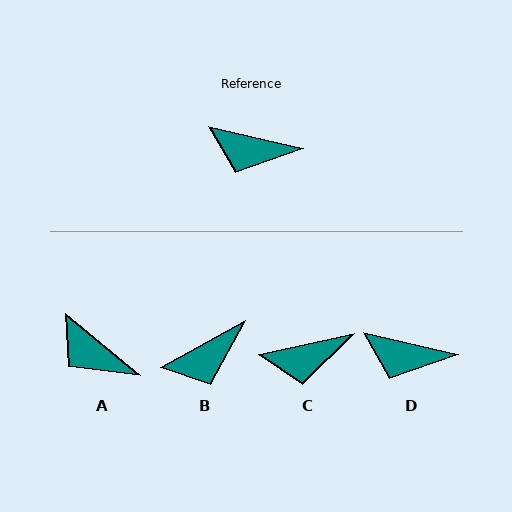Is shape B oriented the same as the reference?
No, it is off by about 42 degrees.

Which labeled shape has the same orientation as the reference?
D.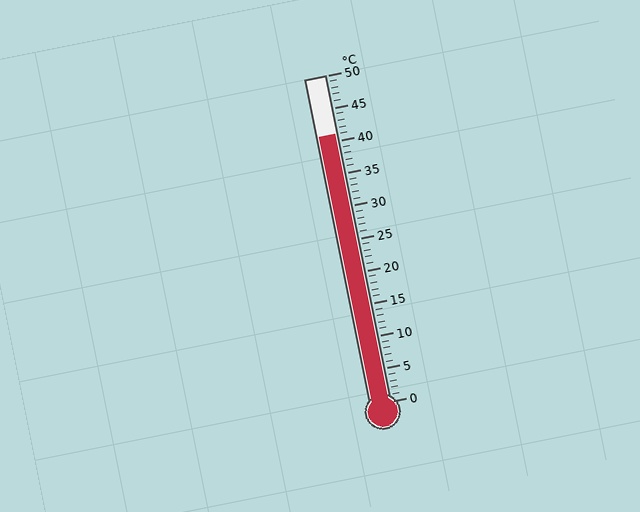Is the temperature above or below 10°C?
The temperature is above 10°C.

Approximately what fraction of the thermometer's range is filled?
The thermometer is filled to approximately 80% of its range.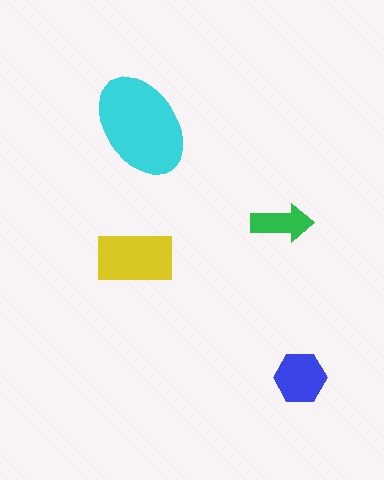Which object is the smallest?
The green arrow.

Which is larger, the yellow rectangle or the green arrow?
The yellow rectangle.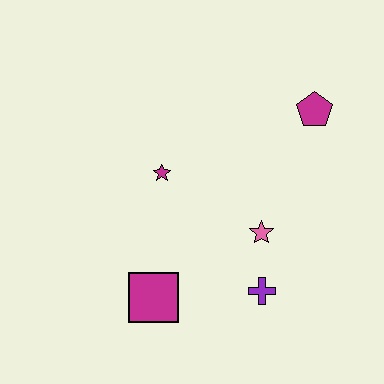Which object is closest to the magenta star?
The pink star is closest to the magenta star.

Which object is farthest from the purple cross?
The magenta pentagon is farthest from the purple cross.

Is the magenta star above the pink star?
Yes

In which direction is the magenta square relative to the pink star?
The magenta square is to the left of the pink star.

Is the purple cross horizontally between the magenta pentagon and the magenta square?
Yes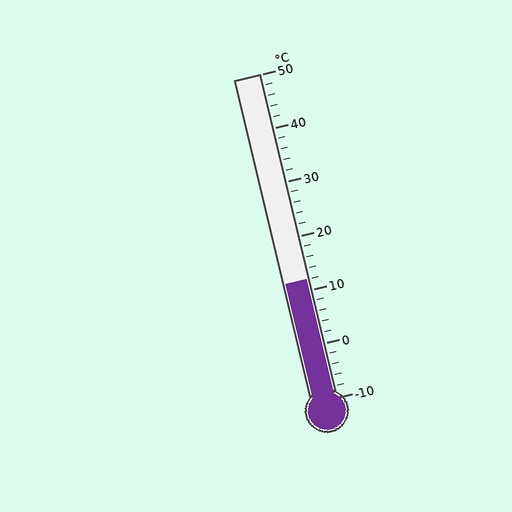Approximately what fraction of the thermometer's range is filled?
The thermometer is filled to approximately 35% of its range.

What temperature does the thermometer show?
The thermometer shows approximately 12°C.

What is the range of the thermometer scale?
The thermometer scale ranges from -10°C to 50°C.